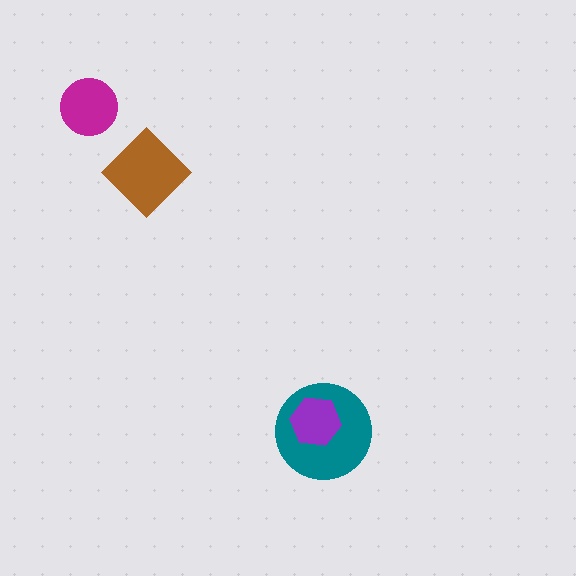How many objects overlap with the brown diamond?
0 objects overlap with the brown diamond.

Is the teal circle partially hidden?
Yes, it is partially covered by another shape.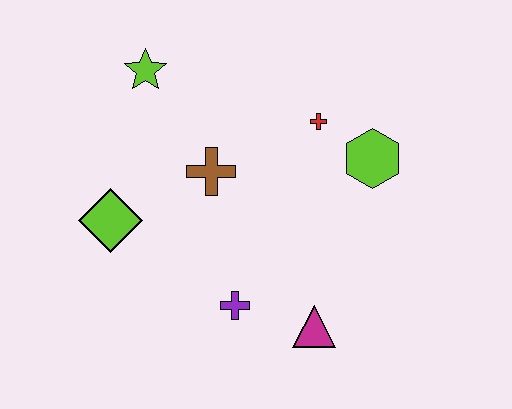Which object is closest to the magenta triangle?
The purple cross is closest to the magenta triangle.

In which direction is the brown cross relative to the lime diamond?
The brown cross is to the right of the lime diamond.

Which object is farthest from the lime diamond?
The lime hexagon is farthest from the lime diamond.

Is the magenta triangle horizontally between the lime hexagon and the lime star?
Yes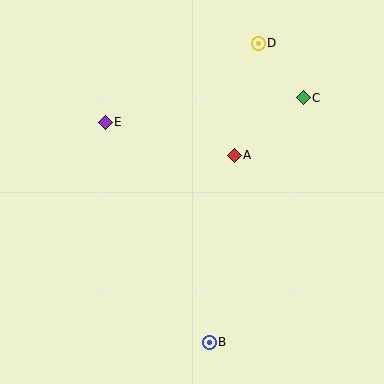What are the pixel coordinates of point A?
Point A is at (234, 155).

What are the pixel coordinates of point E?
Point E is at (105, 122).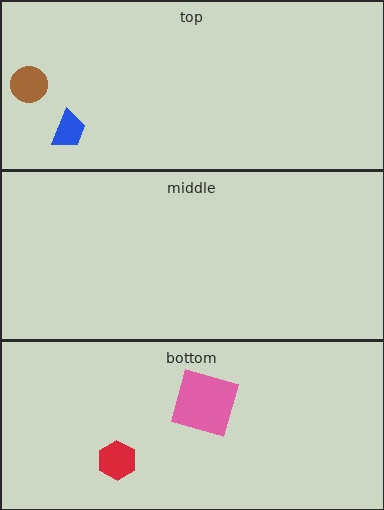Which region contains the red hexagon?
The bottom region.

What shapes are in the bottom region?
The red hexagon, the pink square.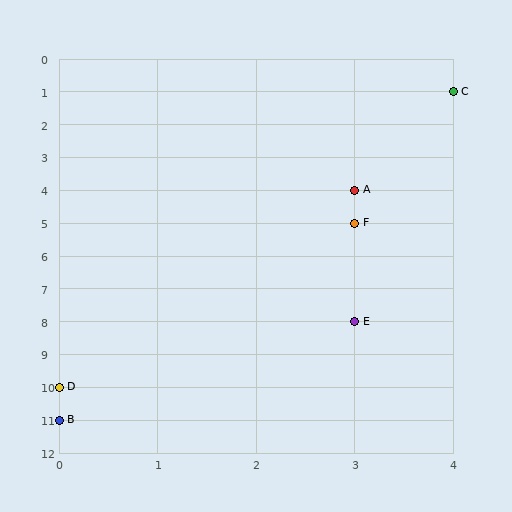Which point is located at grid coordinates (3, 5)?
Point F is at (3, 5).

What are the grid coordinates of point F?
Point F is at grid coordinates (3, 5).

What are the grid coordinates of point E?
Point E is at grid coordinates (3, 8).